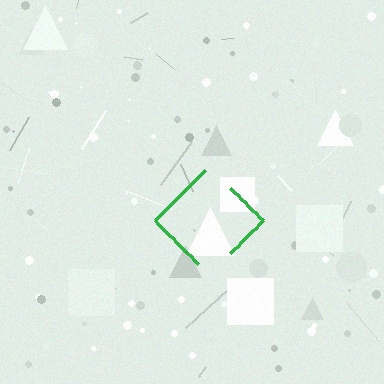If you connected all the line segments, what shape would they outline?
They would outline a diamond.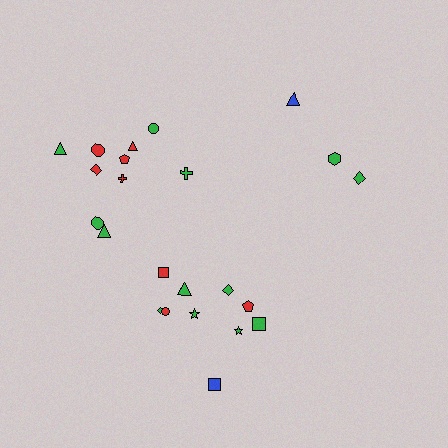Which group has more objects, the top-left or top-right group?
The top-left group.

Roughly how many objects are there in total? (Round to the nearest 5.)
Roughly 25 objects in total.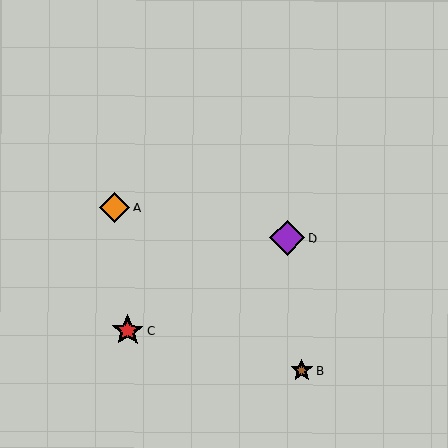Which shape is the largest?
The purple diamond (labeled D) is the largest.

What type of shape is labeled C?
Shape C is a red star.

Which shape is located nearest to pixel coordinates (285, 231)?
The purple diamond (labeled D) at (287, 238) is nearest to that location.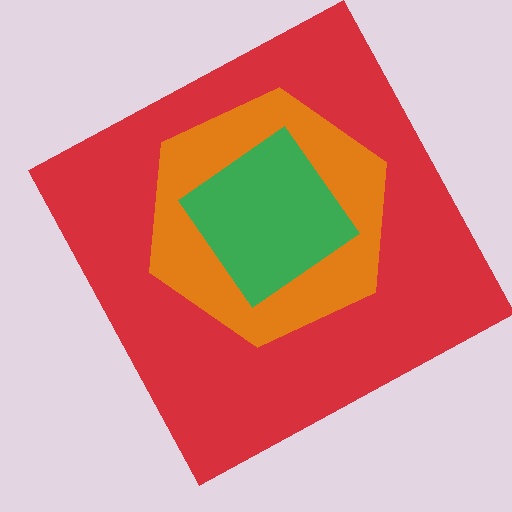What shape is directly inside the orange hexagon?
The green diamond.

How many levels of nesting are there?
3.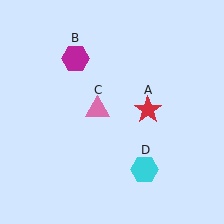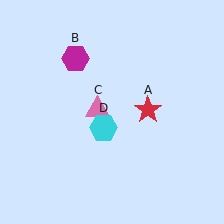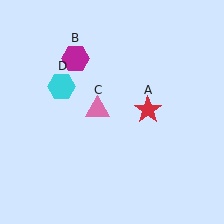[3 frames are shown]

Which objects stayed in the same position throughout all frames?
Red star (object A) and magenta hexagon (object B) and pink triangle (object C) remained stationary.